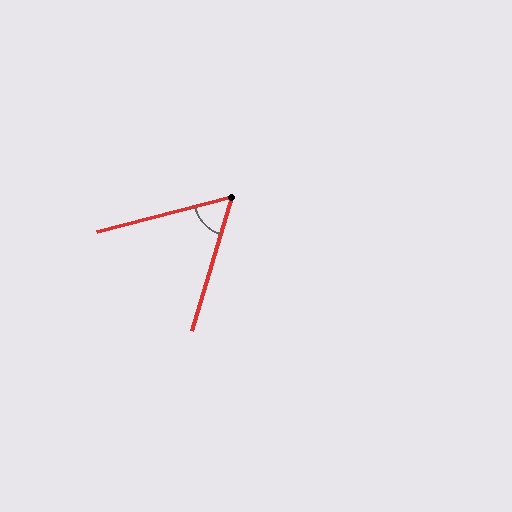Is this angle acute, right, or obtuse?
It is acute.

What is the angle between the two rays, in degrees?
Approximately 59 degrees.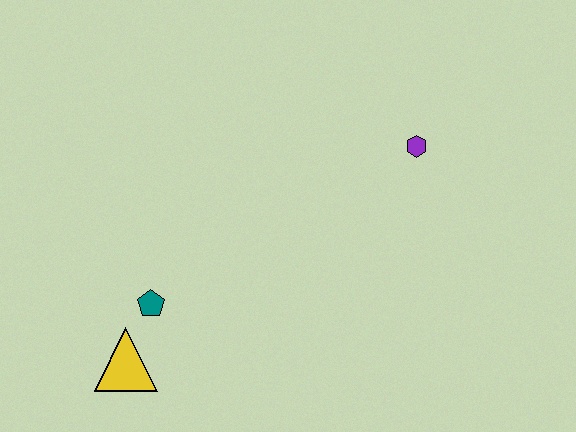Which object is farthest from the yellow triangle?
The purple hexagon is farthest from the yellow triangle.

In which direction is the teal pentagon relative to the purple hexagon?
The teal pentagon is to the left of the purple hexagon.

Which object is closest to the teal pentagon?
The yellow triangle is closest to the teal pentagon.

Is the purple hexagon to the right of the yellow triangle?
Yes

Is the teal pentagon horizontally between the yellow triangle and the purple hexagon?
Yes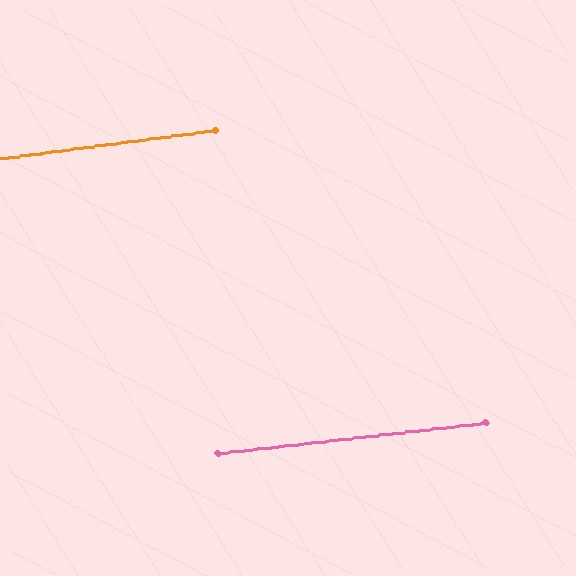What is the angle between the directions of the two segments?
Approximately 1 degree.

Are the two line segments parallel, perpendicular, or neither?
Parallel — their directions differ by only 1.0°.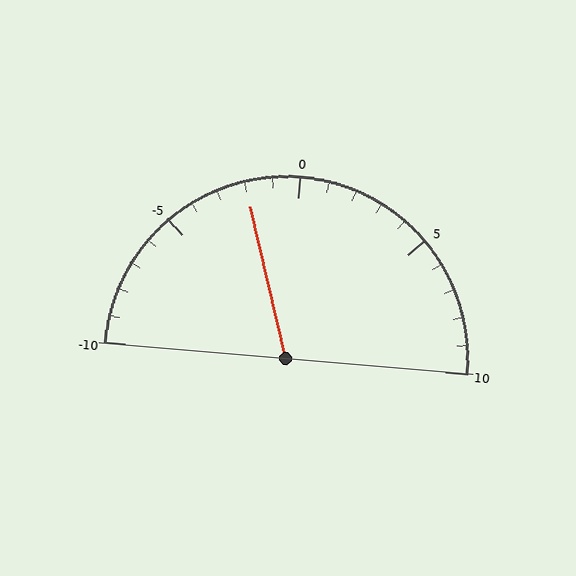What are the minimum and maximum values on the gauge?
The gauge ranges from -10 to 10.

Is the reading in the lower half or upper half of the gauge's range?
The reading is in the lower half of the range (-10 to 10).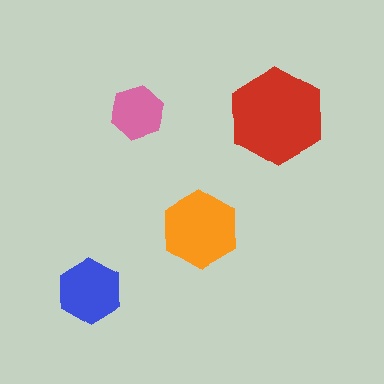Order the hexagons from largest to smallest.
the red one, the orange one, the blue one, the pink one.